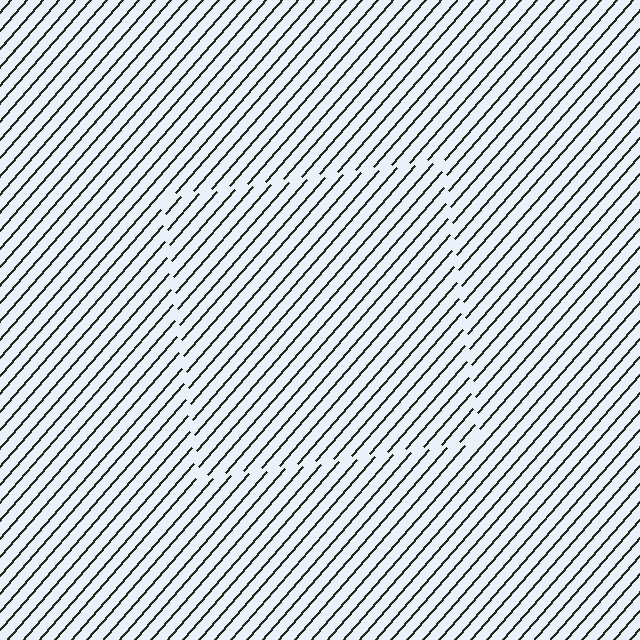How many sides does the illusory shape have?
4 sides — the line-ends trace a square.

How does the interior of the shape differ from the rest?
The interior of the shape contains the same grating, shifted by half a period — the contour is defined by the phase discontinuity where line-ends from the inner and outer gratings abut.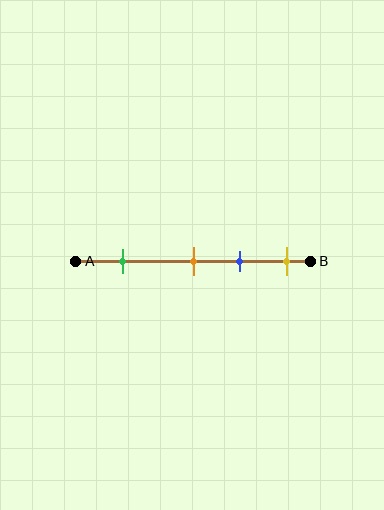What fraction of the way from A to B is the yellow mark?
The yellow mark is approximately 90% (0.9) of the way from A to B.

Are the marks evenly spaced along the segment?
No, the marks are not evenly spaced.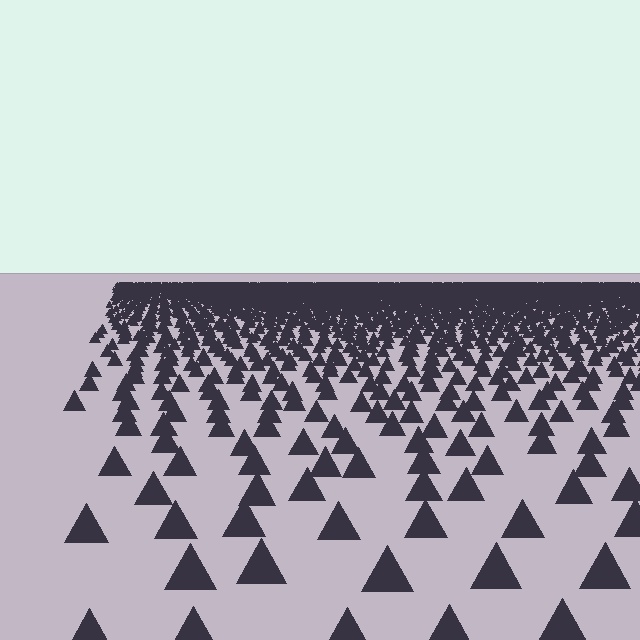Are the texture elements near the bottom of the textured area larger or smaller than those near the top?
Larger. Near the bottom, elements are closer to the viewer and appear at a bigger on-screen size.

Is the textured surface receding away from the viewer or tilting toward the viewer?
The surface is receding away from the viewer. Texture elements get smaller and denser toward the top.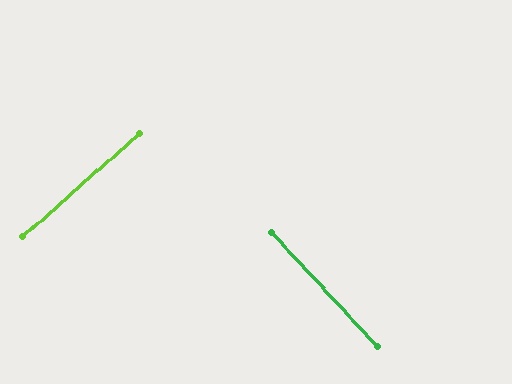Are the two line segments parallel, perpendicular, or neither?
Perpendicular — they meet at approximately 89°.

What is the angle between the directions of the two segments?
Approximately 89 degrees.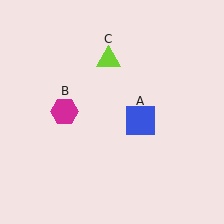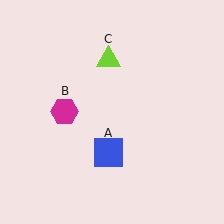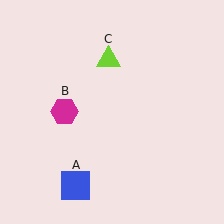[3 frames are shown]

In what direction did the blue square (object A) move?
The blue square (object A) moved down and to the left.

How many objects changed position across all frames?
1 object changed position: blue square (object A).